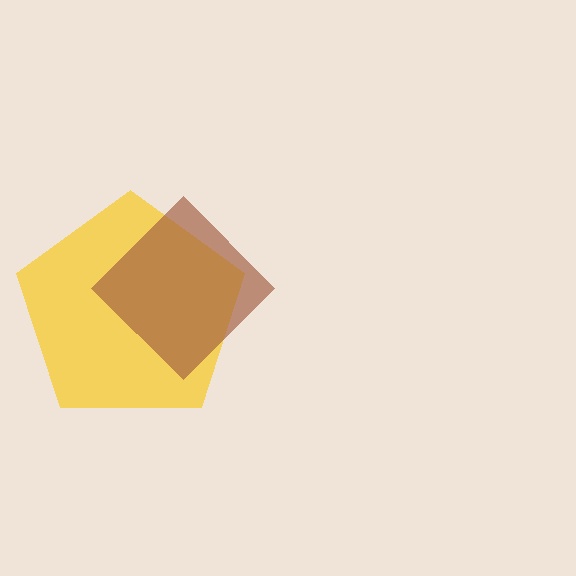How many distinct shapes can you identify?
There are 2 distinct shapes: a yellow pentagon, a brown diamond.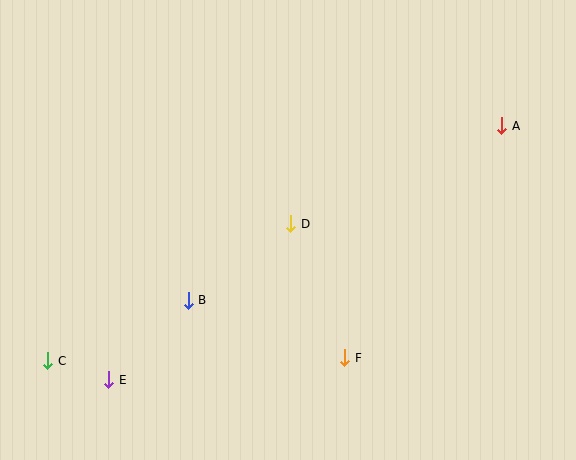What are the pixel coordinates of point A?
Point A is at (502, 126).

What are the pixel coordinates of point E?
Point E is at (109, 380).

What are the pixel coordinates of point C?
Point C is at (48, 361).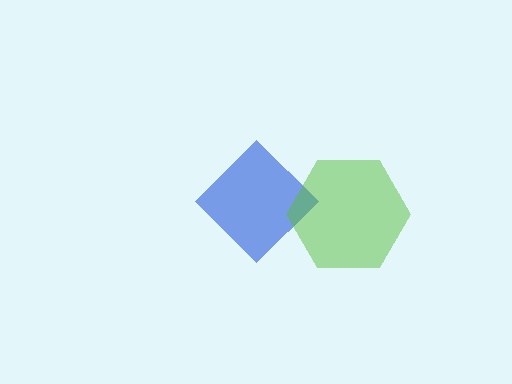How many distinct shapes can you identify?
There are 2 distinct shapes: a blue diamond, a lime hexagon.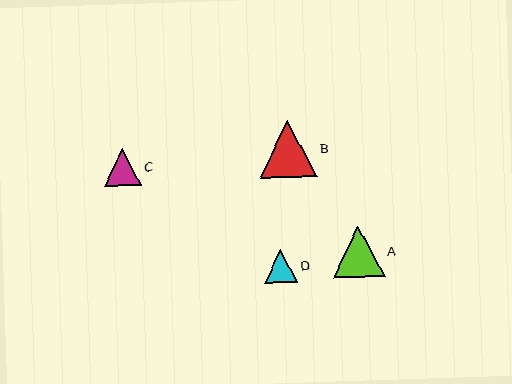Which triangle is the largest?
Triangle B is the largest with a size of approximately 57 pixels.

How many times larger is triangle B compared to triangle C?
Triangle B is approximately 1.5 times the size of triangle C.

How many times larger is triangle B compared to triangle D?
Triangle B is approximately 1.7 times the size of triangle D.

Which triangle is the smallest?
Triangle D is the smallest with a size of approximately 33 pixels.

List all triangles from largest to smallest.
From largest to smallest: B, A, C, D.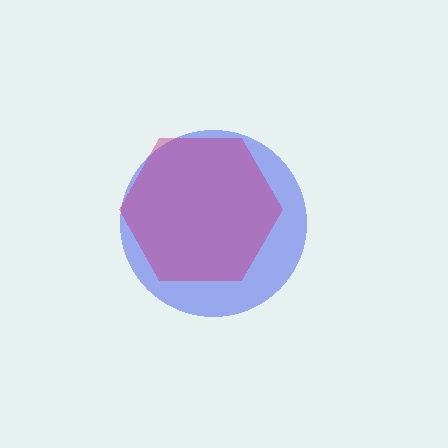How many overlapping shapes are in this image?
There are 2 overlapping shapes in the image.